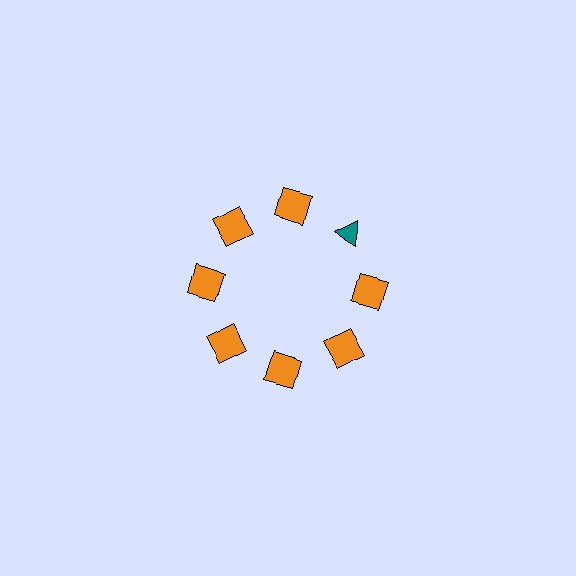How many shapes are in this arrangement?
There are 8 shapes arranged in a ring pattern.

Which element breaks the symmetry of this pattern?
The teal triangle at roughly the 2 o'clock position breaks the symmetry. All other shapes are orange squares.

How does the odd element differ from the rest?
It differs in both color (teal instead of orange) and shape (triangle instead of square).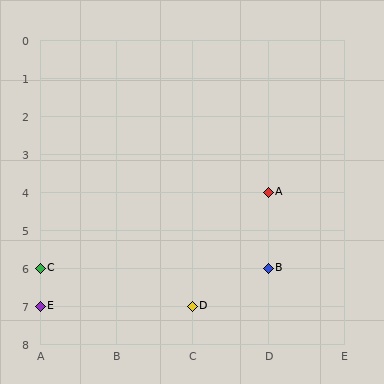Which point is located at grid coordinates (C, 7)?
Point D is at (C, 7).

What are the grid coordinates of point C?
Point C is at grid coordinates (A, 6).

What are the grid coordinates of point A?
Point A is at grid coordinates (D, 4).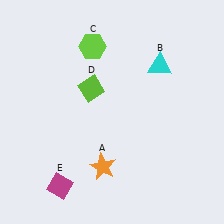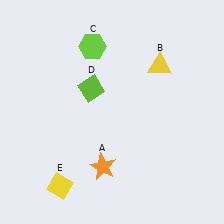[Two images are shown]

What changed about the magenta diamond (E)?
In Image 1, E is magenta. In Image 2, it changed to yellow.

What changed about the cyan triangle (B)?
In Image 1, B is cyan. In Image 2, it changed to yellow.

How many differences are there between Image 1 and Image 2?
There are 2 differences between the two images.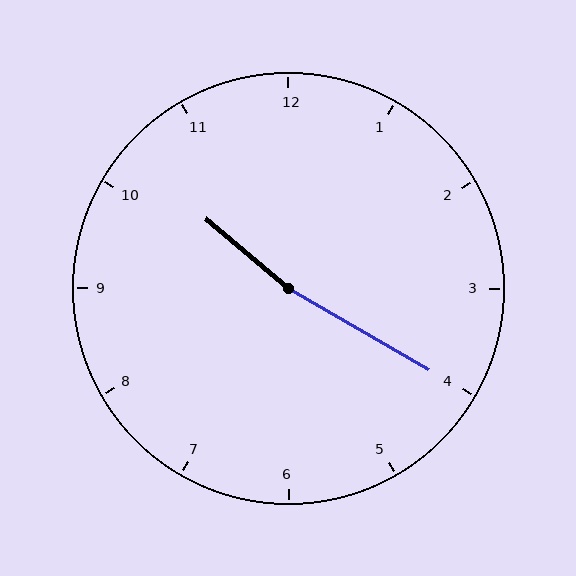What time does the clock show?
10:20.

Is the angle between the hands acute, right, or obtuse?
It is obtuse.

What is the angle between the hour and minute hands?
Approximately 170 degrees.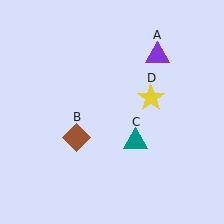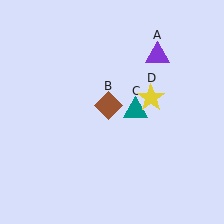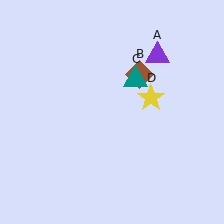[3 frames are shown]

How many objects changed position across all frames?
2 objects changed position: brown diamond (object B), teal triangle (object C).